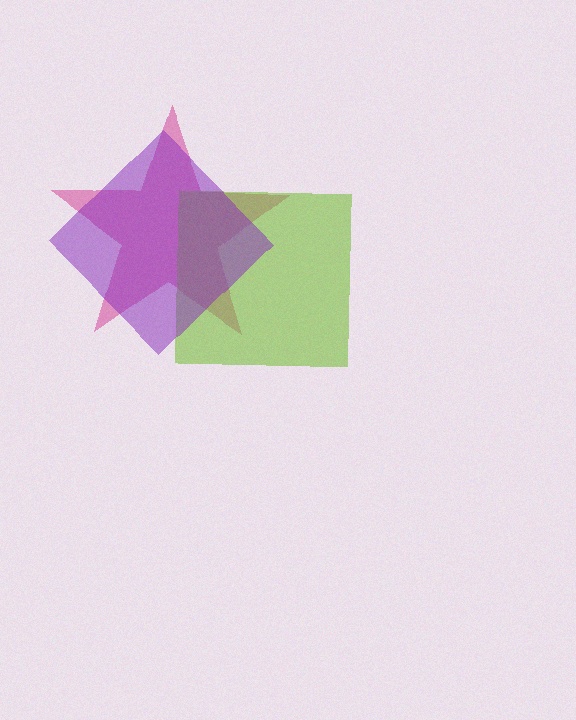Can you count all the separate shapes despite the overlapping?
Yes, there are 3 separate shapes.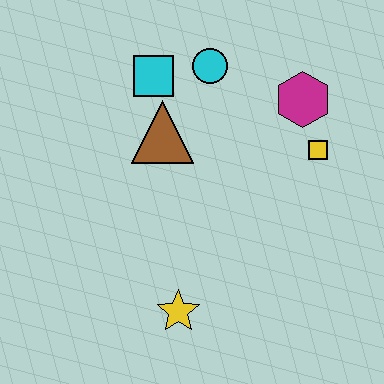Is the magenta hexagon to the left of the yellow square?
Yes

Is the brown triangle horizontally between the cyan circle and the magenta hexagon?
No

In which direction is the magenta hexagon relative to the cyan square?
The magenta hexagon is to the right of the cyan square.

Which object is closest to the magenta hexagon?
The yellow square is closest to the magenta hexagon.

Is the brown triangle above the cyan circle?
No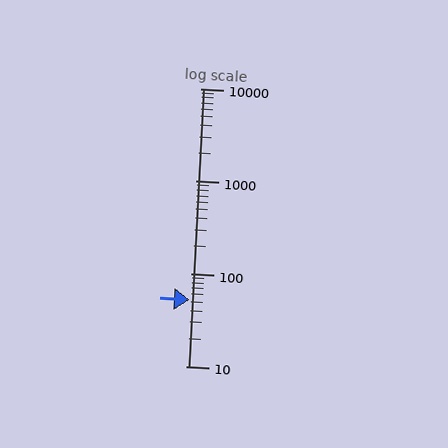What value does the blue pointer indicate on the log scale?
The pointer indicates approximately 52.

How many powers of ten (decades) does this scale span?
The scale spans 3 decades, from 10 to 10000.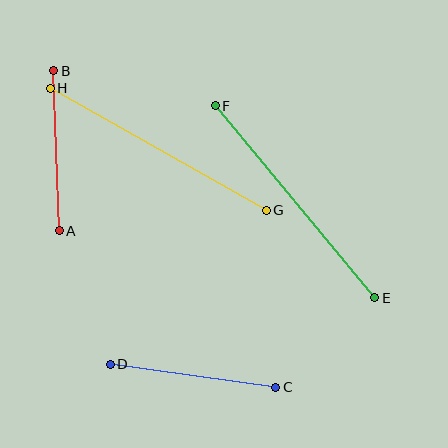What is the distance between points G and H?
The distance is approximately 248 pixels.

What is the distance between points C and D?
The distance is approximately 167 pixels.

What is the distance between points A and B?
The distance is approximately 160 pixels.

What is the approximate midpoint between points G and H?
The midpoint is at approximately (158, 149) pixels.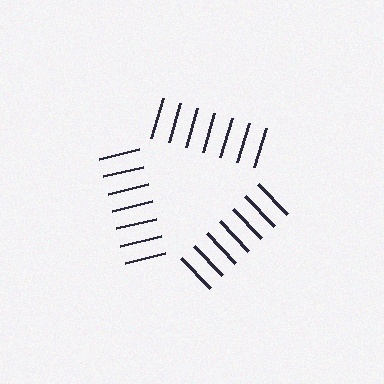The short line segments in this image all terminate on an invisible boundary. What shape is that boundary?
An illusory triangle — the line segments terminate on its edges but no continuous stroke is drawn.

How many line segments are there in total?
21 — 7 along each of the 3 edges.